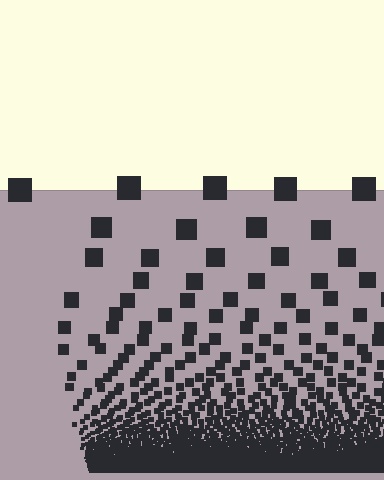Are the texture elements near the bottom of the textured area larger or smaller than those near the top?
Smaller. The gradient is inverted — elements near the bottom are smaller and denser.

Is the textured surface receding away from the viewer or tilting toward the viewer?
The surface appears to tilt toward the viewer. Texture elements get larger and sparser toward the top.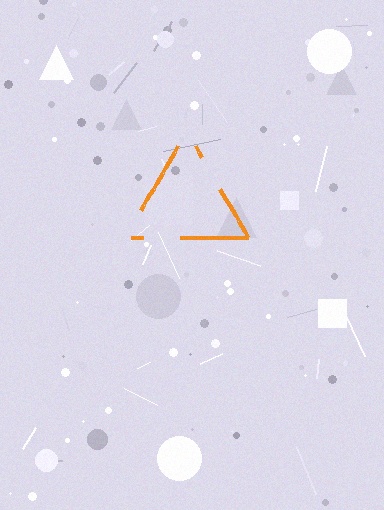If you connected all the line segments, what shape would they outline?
They would outline a triangle.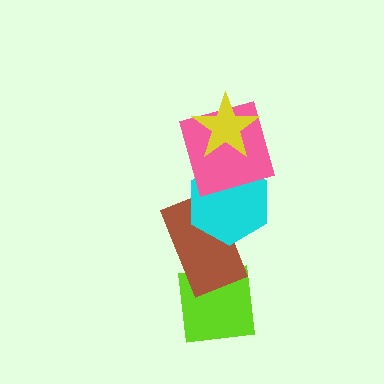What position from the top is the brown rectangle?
The brown rectangle is 4th from the top.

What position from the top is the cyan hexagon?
The cyan hexagon is 3rd from the top.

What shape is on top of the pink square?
The yellow star is on top of the pink square.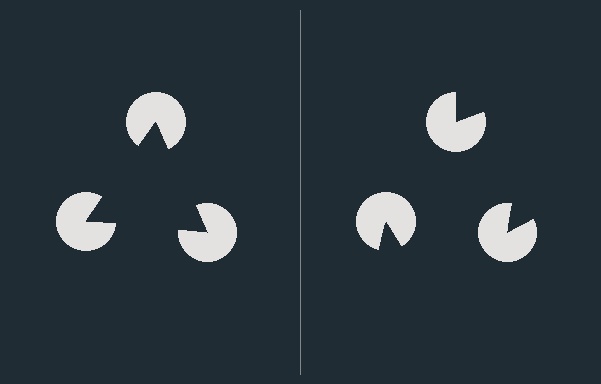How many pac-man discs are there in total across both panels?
6 — 3 on each side.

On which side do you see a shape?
An illusory triangle appears on the left side. On the right side the wedge cuts are rotated, so no coherent shape forms.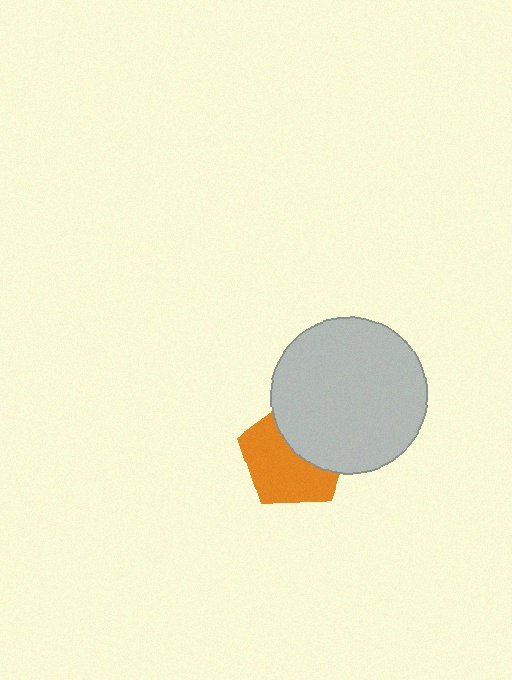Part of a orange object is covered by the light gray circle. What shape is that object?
It is a pentagon.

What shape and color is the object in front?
The object in front is a light gray circle.